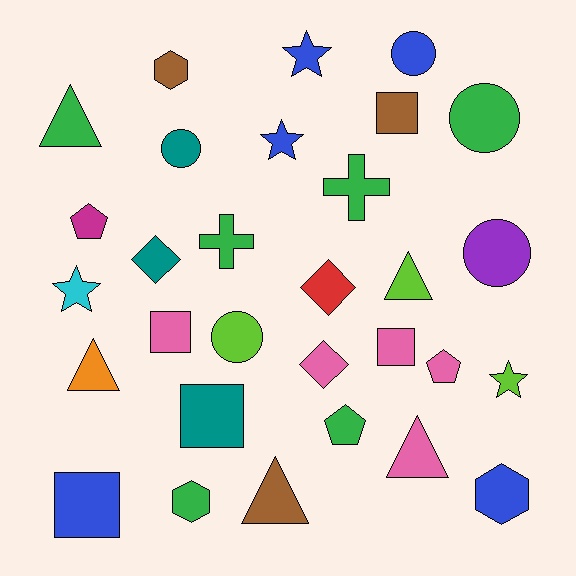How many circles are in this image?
There are 5 circles.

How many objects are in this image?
There are 30 objects.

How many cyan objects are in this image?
There is 1 cyan object.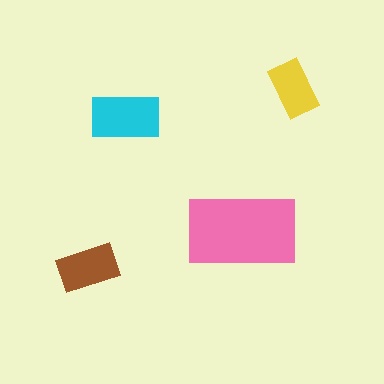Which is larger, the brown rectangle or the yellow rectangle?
The brown one.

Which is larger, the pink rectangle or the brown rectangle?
The pink one.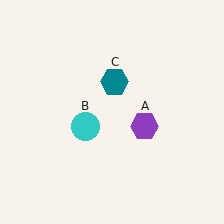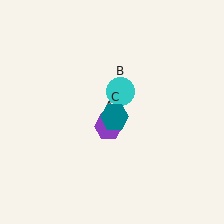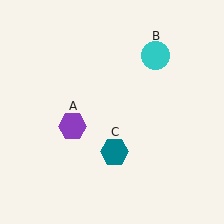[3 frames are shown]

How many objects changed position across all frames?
3 objects changed position: purple hexagon (object A), cyan circle (object B), teal hexagon (object C).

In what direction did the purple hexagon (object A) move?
The purple hexagon (object A) moved left.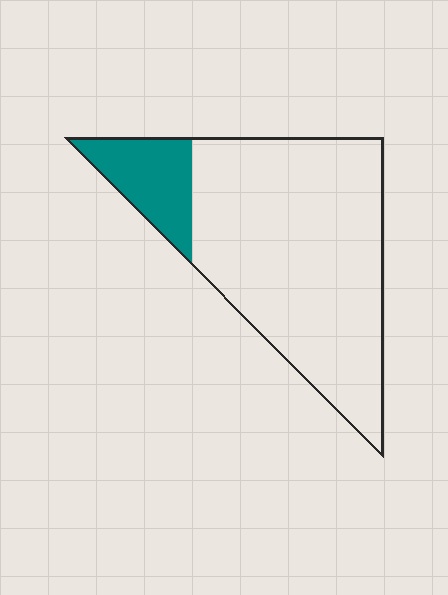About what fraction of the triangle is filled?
About one sixth (1/6).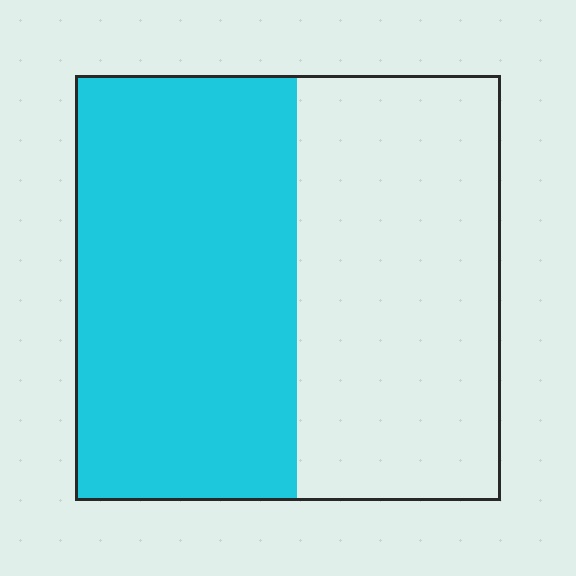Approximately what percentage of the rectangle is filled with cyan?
Approximately 50%.